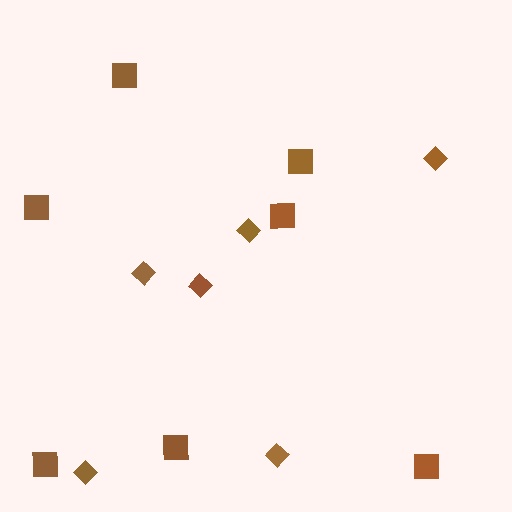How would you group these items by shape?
There are 2 groups: one group of squares (7) and one group of diamonds (6).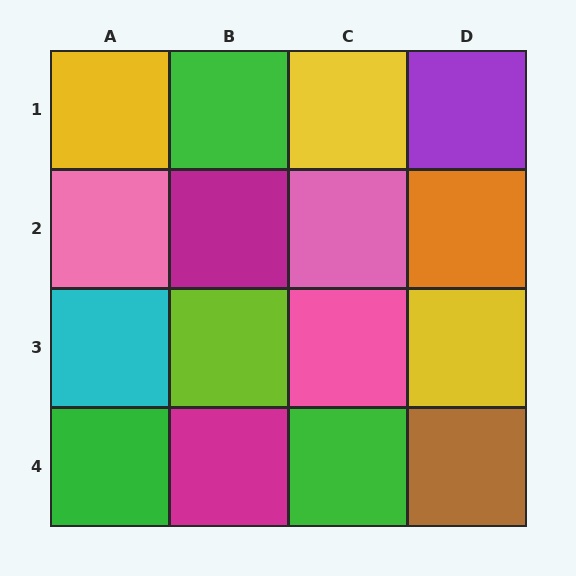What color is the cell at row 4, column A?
Green.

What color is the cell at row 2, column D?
Orange.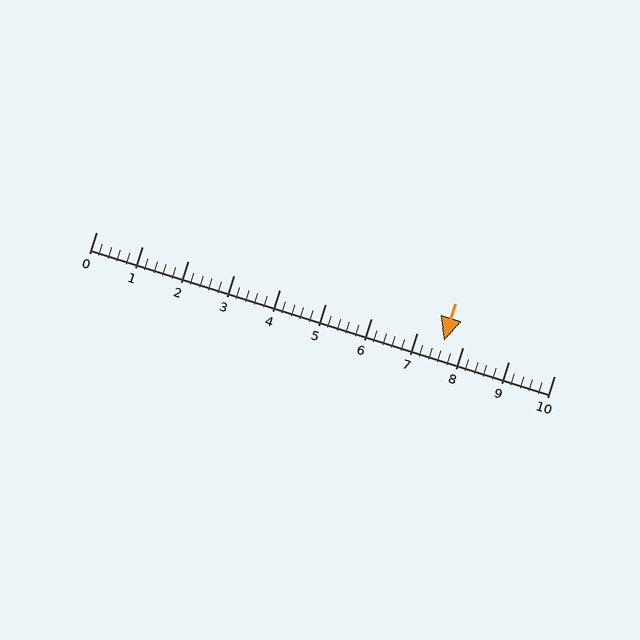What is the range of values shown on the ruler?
The ruler shows values from 0 to 10.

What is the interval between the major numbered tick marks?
The major tick marks are spaced 1 units apart.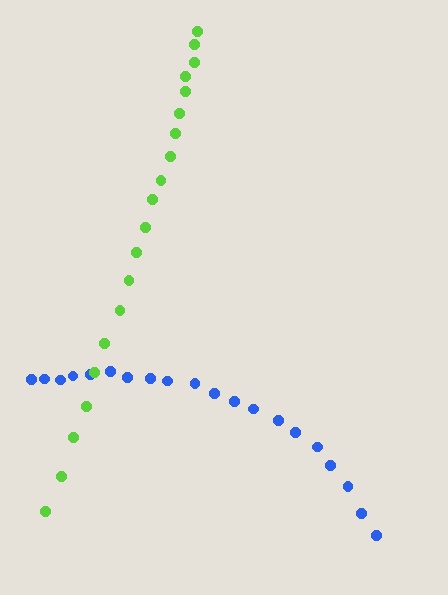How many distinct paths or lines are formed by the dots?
There are 2 distinct paths.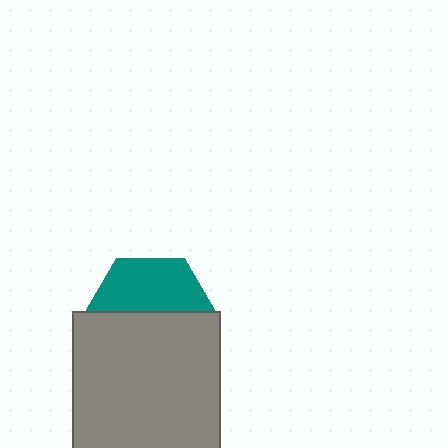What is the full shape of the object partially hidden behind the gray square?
The partially hidden object is a teal hexagon.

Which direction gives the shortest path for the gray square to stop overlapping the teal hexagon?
Moving down gives the shortest separation.